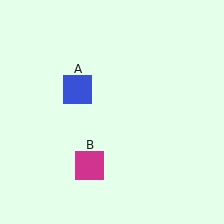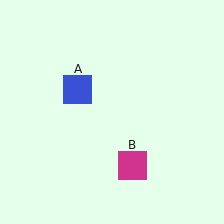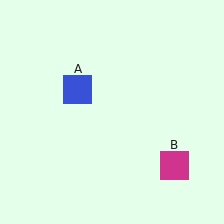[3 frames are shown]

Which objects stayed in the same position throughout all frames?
Blue square (object A) remained stationary.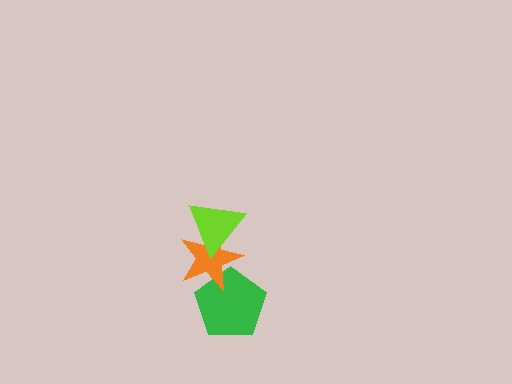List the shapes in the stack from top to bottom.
From top to bottom: the lime triangle, the orange star, the green pentagon.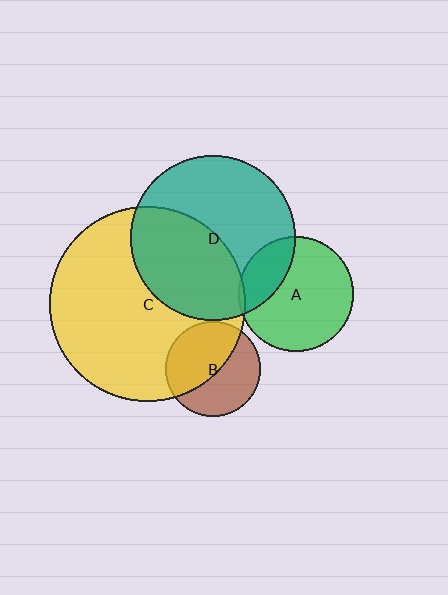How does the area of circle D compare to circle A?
Approximately 2.1 times.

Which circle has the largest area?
Circle C (yellow).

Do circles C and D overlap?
Yes.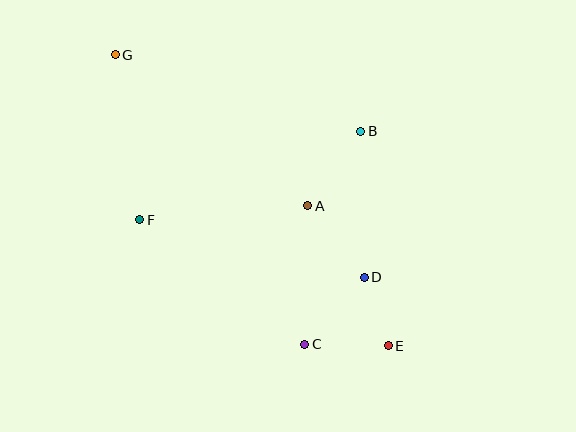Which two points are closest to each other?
Points D and E are closest to each other.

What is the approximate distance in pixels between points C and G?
The distance between C and G is approximately 346 pixels.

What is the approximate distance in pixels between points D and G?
The distance between D and G is approximately 333 pixels.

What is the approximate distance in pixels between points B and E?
The distance between B and E is approximately 216 pixels.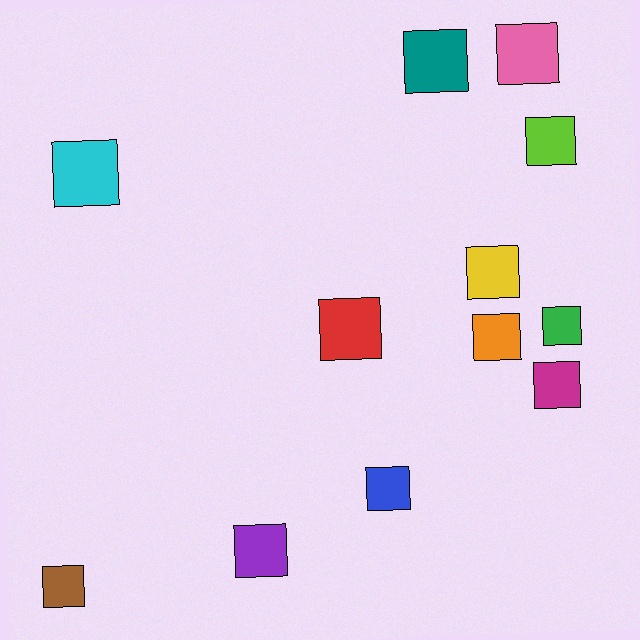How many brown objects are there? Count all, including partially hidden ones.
There is 1 brown object.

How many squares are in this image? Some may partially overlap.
There are 12 squares.